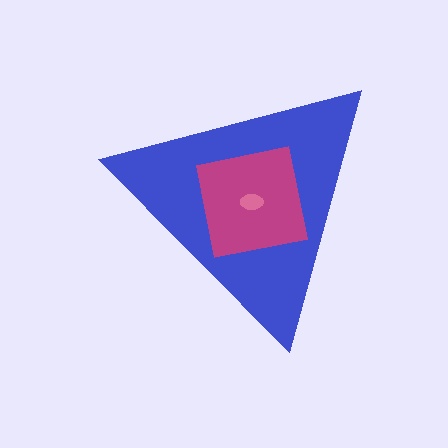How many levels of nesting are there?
3.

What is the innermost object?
The pink ellipse.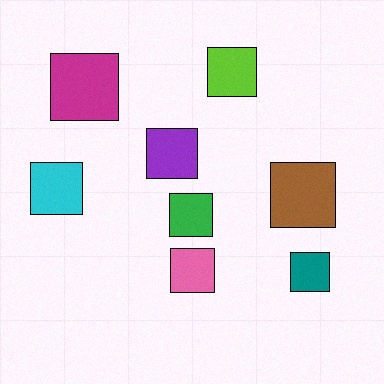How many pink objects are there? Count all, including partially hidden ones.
There is 1 pink object.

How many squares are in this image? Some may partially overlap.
There are 8 squares.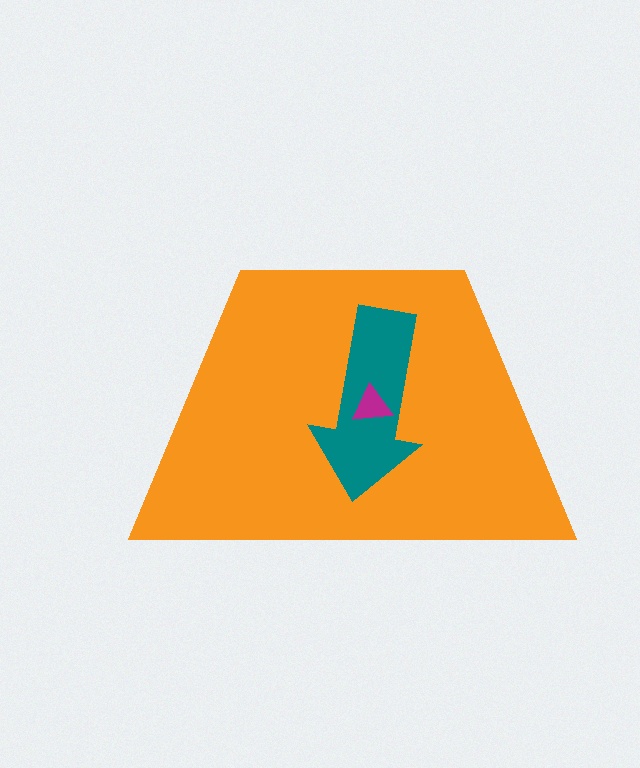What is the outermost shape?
The orange trapezoid.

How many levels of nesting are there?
3.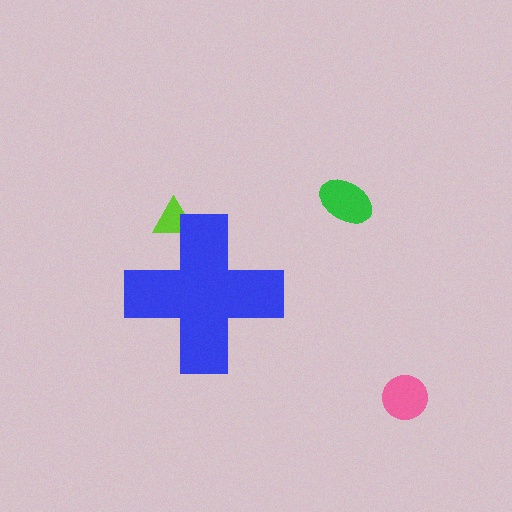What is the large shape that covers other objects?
A blue cross.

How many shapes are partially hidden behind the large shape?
1 shape is partially hidden.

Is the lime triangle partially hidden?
Yes, the lime triangle is partially hidden behind the blue cross.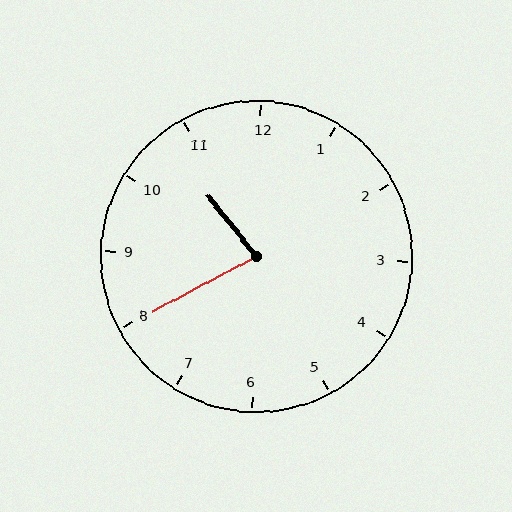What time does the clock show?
10:40.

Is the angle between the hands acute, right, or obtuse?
It is acute.